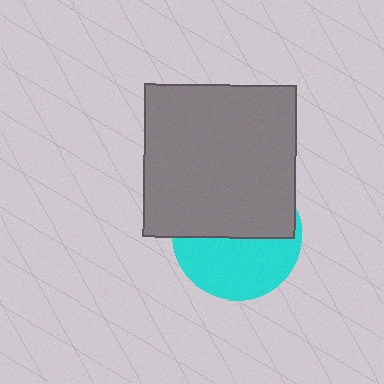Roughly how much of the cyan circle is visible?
About half of it is visible (roughly 49%).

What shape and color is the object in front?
The object in front is a gray square.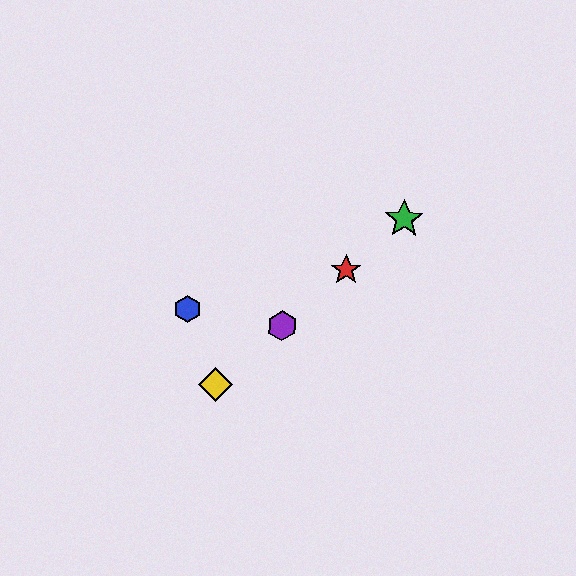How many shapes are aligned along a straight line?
4 shapes (the red star, the green star, the yellow diamond, the purple hexagon) are aligned along a straight line.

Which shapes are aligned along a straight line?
The red star, the green star, the yellow diamond, the purple hexagon are aligned along a straight line.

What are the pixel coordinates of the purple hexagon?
The purple hexagon is at (282, 326).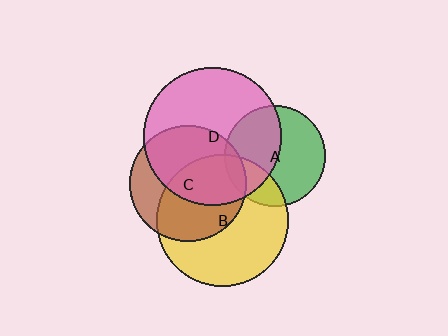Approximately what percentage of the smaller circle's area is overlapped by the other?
Approximately 55%.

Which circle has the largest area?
Circle D (pink).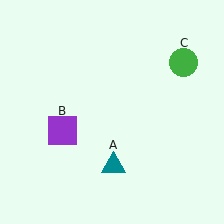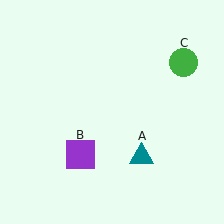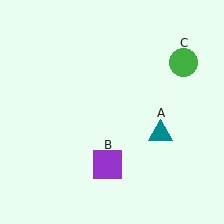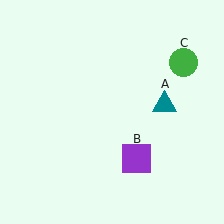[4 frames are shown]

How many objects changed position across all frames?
2 objects changed position: teal triangle (object A), purple square (object B).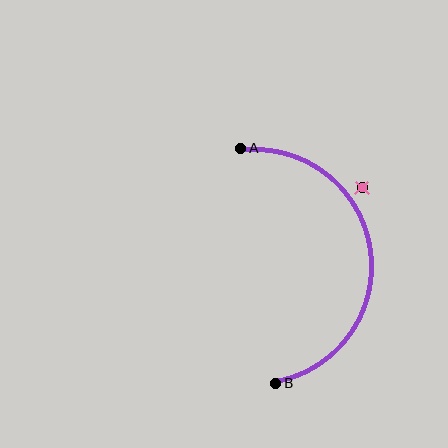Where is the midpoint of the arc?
The arc midpoint is the point on the curve farthest from the straight line joining A and B. It sits to the right of that line.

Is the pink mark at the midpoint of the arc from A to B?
No — the pink mark does not lie on the arc at all. It sits slightly outside the curve.